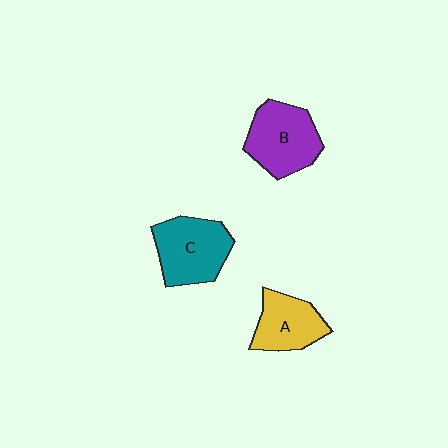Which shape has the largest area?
Shape B (purple).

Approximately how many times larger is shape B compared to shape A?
Approximately 1.3 times.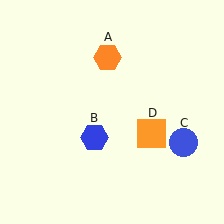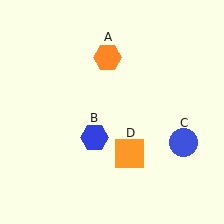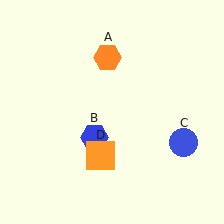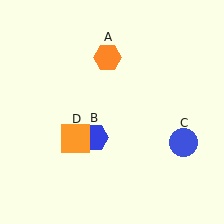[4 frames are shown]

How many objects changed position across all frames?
1 object changed position: orange square (object D).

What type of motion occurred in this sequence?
The orange square (object D) rotated clockwise around the center of the scene.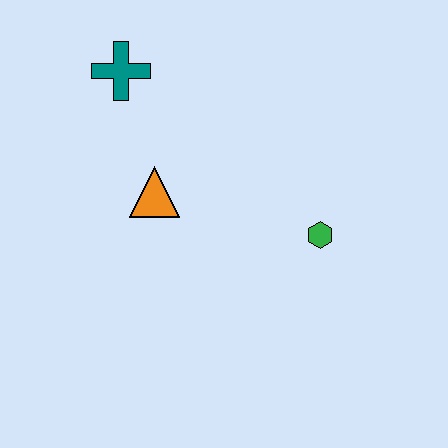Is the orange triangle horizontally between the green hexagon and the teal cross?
Yes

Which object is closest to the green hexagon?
The orange triangle is closest to the green hexagon.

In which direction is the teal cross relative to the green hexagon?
The teal cross is to the left of the green hexagon.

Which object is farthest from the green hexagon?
The teal cross is farthest from the green hexagon.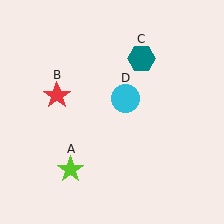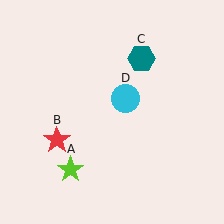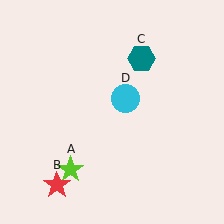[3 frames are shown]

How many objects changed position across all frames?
1 object changed position: red star (object B).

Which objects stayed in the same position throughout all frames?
Lime star (object A) and teal hexagon (object C) and cyan circle (object D) remained stationary.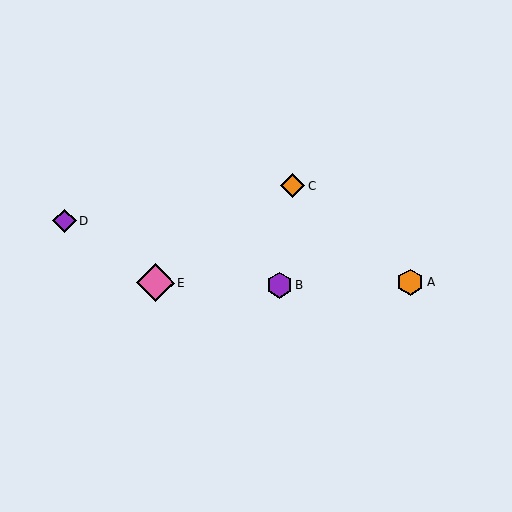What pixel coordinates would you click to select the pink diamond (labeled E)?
Click at (155, 283) to select the pink diamond E.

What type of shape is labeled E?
Shape E is a pink diamond.